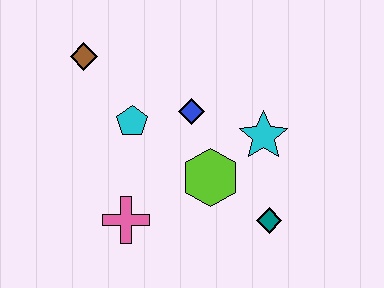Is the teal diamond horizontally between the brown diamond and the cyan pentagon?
No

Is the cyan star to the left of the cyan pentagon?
No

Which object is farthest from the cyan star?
The brown diamond is farthest from the cyan star.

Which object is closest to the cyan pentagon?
The blue diamond is closest to the cyan pentagon.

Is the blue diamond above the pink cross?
Yes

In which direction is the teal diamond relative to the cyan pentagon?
The teal diamond is to the right of the cyan pentagon.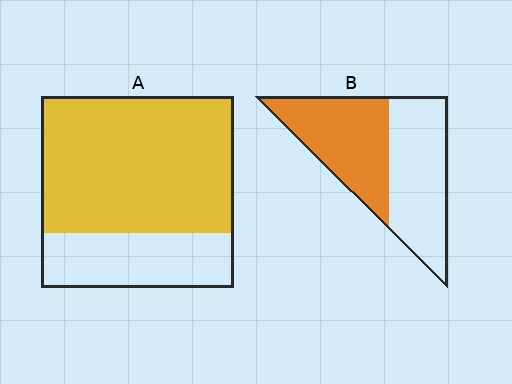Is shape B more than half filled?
Roughly half.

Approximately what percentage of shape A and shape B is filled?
A is approximately 70% and B is approximately 50%.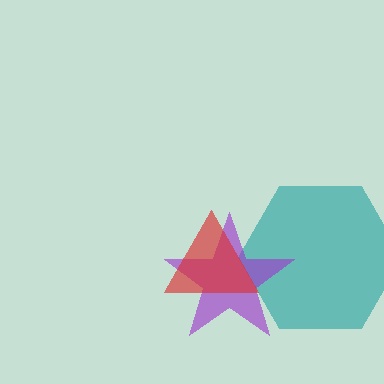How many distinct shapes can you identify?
There are 3 distinct shapes: a teal hexagon, a purple star, a red triangle.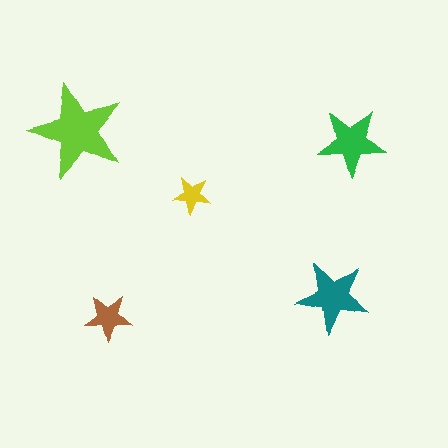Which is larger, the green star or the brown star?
The green one.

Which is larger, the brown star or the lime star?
The lime one.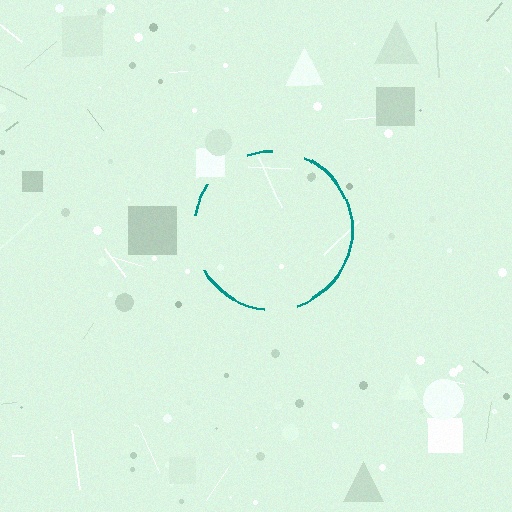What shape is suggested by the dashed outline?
The dashed outline suggests a circle.